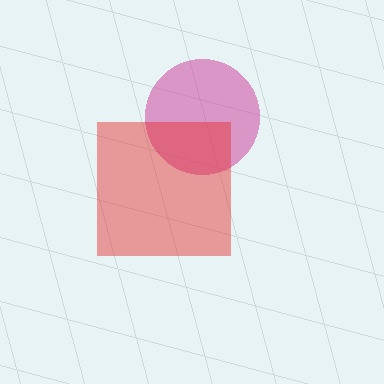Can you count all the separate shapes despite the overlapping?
Yes, there are 2 separate shapes.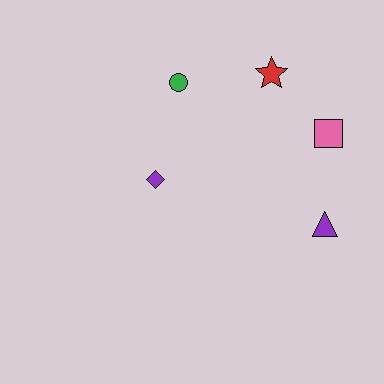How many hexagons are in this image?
There are no hexagons.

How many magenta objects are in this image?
There are no magenta objects.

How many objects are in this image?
There are 5 objects.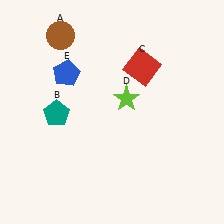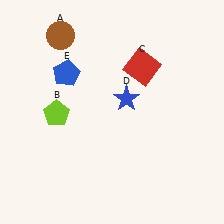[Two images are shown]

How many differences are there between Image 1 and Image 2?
There are 2 differences between the two images.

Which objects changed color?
B changed from teal to lime. D changed from lime to blue.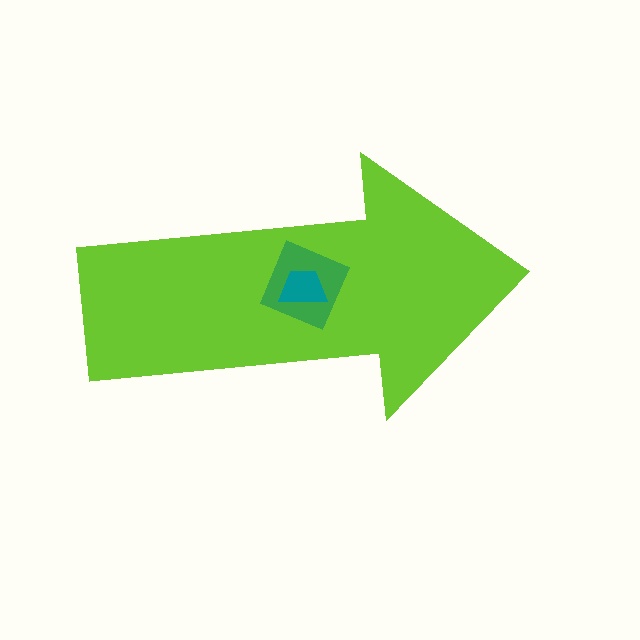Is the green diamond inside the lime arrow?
Yes.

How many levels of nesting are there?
3.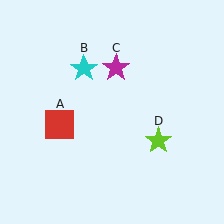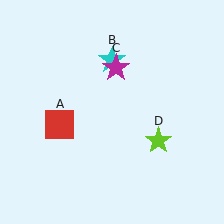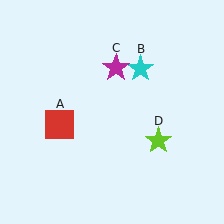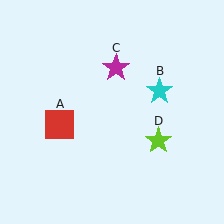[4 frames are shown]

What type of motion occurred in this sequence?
The cyan star (object B) rotated clockwise around the center of the scene.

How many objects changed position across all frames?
1 object changed position: cyan star (object B).